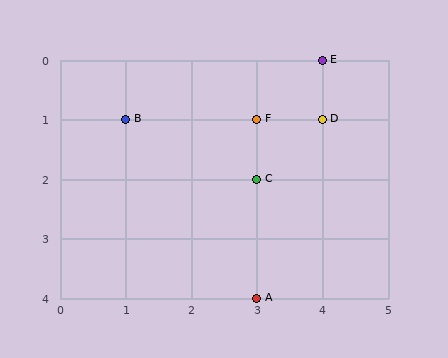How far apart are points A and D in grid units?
Points A and D are 1 column and 3 rows apart (about 3.2 grid units diagonally).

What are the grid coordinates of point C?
Point C is at grid coordinates (3, 2).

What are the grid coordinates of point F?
Point F is at grid coordinates (3, 1).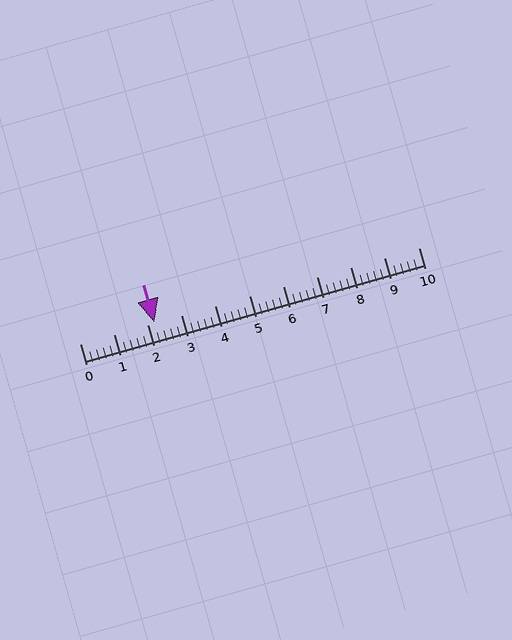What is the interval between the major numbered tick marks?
The major tick marks are spaced 1 units apart.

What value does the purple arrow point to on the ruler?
The purple arrow points to approximately 2.2.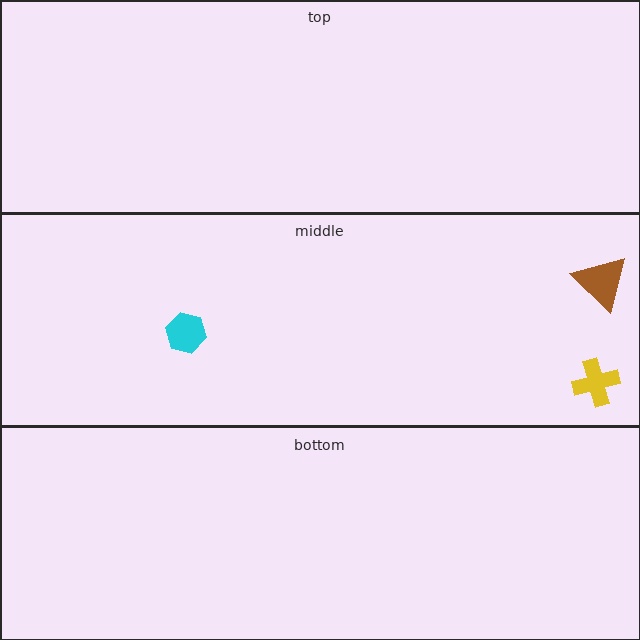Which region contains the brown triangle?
The middle region.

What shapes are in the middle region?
The yellow cross, the cyan hexagon, the brown triangle.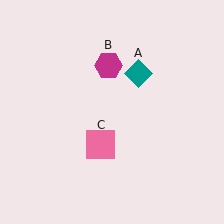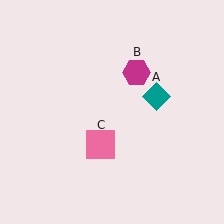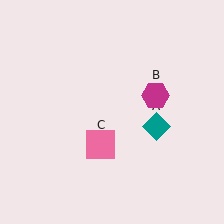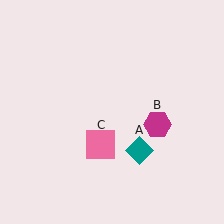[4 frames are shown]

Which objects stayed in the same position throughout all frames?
Pink square (object C) remained stationary.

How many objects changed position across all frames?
2 objects changed position: teal diamond (object A), magenta hexagon (object B).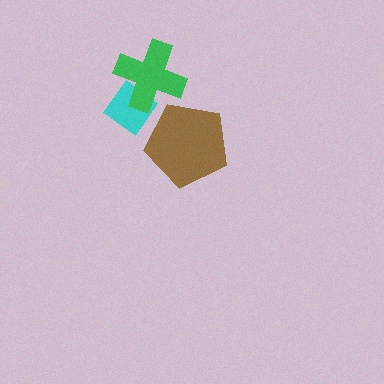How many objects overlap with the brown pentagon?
0 objects overlap with the brown pentagon.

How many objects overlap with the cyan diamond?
1 object overlaps with the cyan diamond.